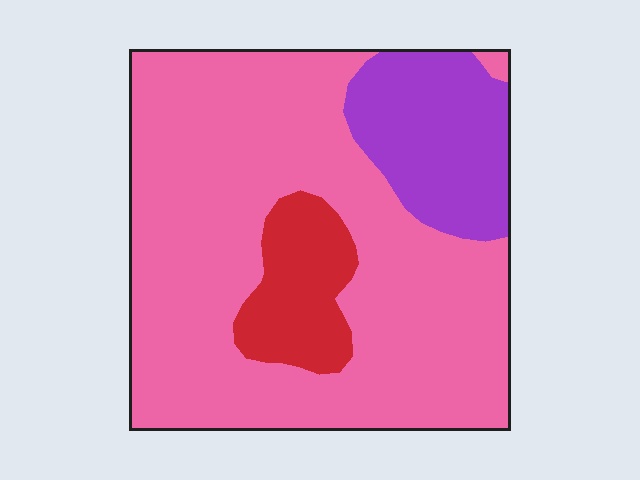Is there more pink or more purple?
Pink.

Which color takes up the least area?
Red, at roughly 10%.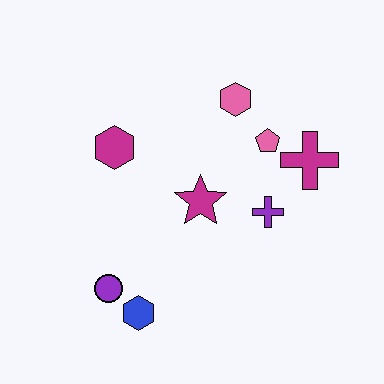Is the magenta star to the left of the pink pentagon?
Yes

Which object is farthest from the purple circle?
The magenta cross is farthest from the purple circle.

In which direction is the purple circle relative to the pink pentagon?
The purple circle is to the left of the pink pentagon.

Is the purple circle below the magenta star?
Yes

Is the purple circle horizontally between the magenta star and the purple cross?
No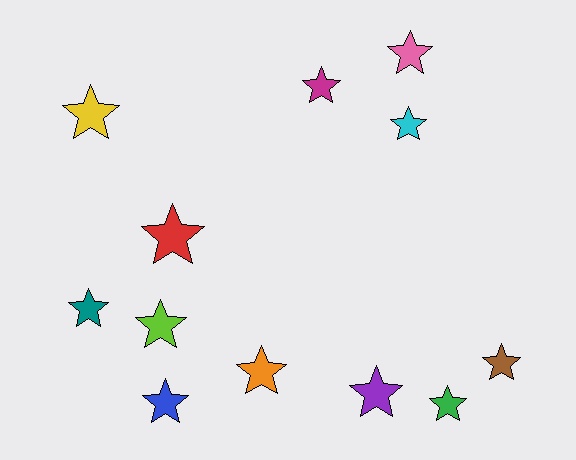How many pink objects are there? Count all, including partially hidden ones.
There is 1 pink object.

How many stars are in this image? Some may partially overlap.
There are 12 stars.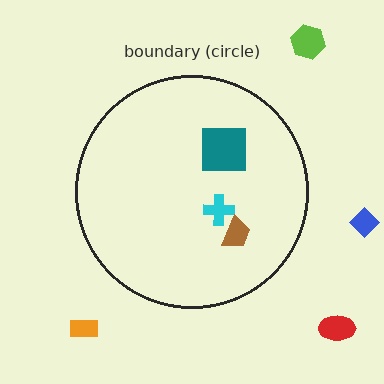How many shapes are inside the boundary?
3 inside, 4 outside.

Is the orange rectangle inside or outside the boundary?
Outside.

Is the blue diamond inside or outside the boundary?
Outside.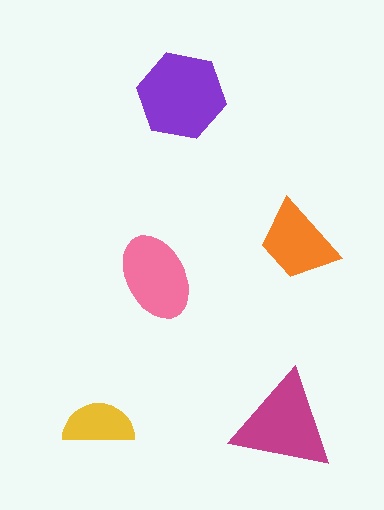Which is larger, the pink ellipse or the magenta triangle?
The magenta triangle.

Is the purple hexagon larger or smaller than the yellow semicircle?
Larger.